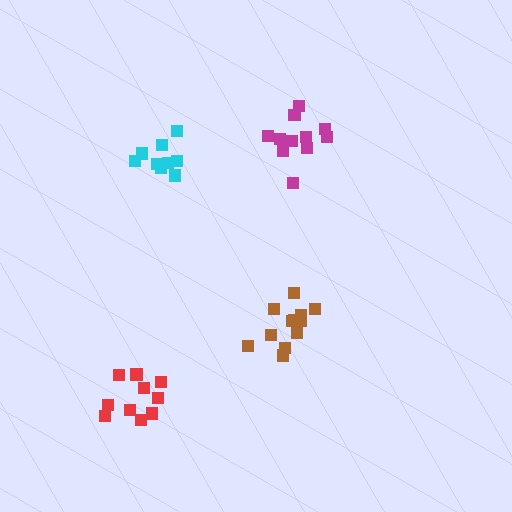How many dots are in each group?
Group 1: 11 dots, Group 2: 9 dots, Group 3: 13 dots, Group 4: 10 dots (43 total).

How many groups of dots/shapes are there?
There are 4 groups.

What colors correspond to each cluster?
The clusters are colored: magenta, cyan, brown, red.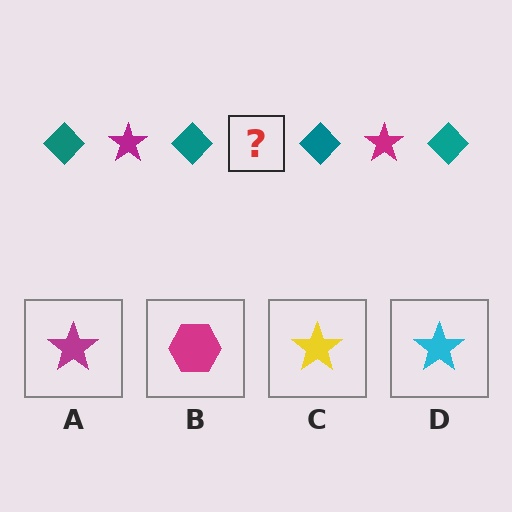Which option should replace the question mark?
Option A.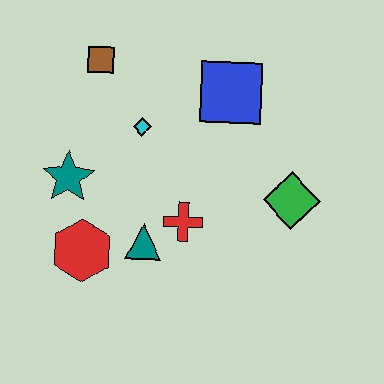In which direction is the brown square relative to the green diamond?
The brown square is to the left of the green diamond.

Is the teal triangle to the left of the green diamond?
Yes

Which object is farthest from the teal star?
The green diamond is farthest from the teal star.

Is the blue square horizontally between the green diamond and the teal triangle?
Yes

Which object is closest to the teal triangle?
The red cross is closest to the teal triangle.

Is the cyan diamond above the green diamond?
Yes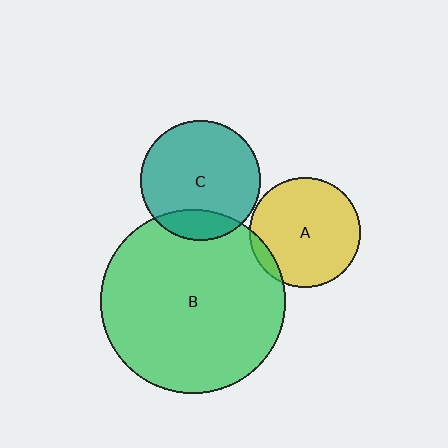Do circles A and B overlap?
Yes.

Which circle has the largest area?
Circle B (green).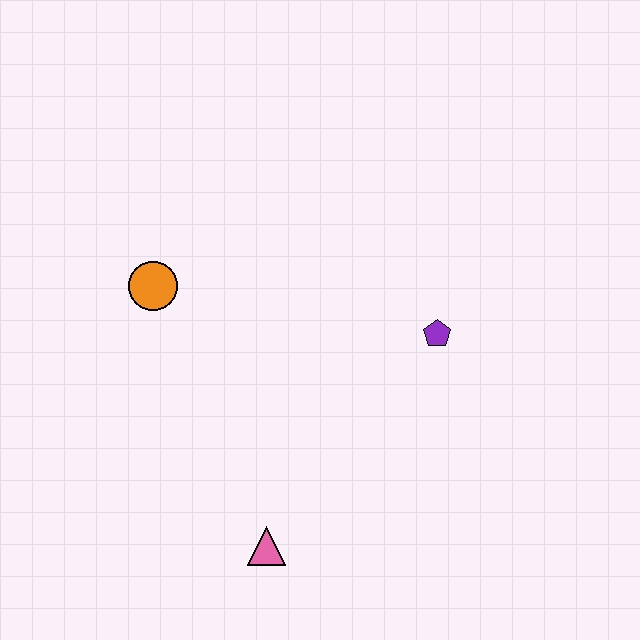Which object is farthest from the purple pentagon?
The orange circle is farthest from the purple pentagon.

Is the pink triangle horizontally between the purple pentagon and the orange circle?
Yes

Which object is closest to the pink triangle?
The purple pentagon is closest to the pink triangle.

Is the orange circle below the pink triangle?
No